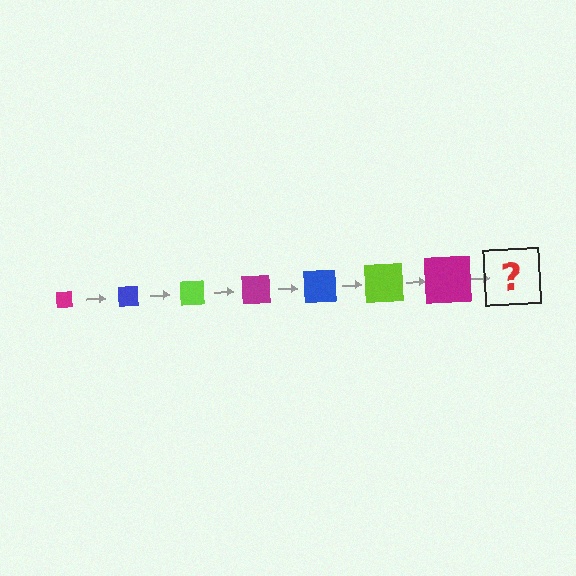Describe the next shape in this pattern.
It should be a blue square, larger than the previous one.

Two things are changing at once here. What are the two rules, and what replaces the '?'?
The two rules are that the square grows larger each step and the color cycles through magenta, blue, and lime. The '?' should be a blue square, larger than the previous one.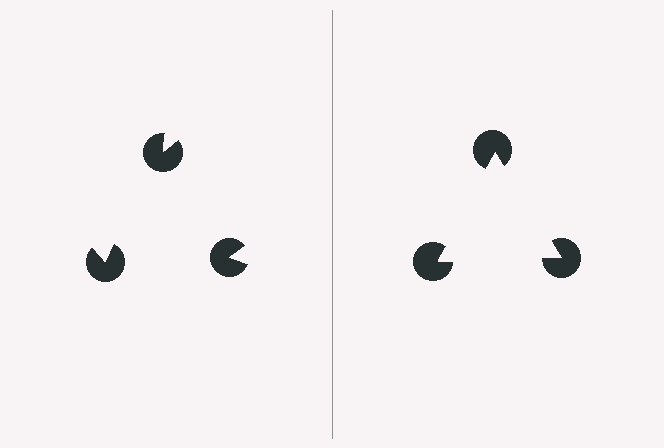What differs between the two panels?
The pac-man discs are positioned identically on both sides; only the wedge orientations differ. On the right they align to a triangle; on the left they are misaligned.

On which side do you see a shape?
An illusory triangle appears on the right side. On the left side the wedge cuts are rotated, so no coherent shape forms.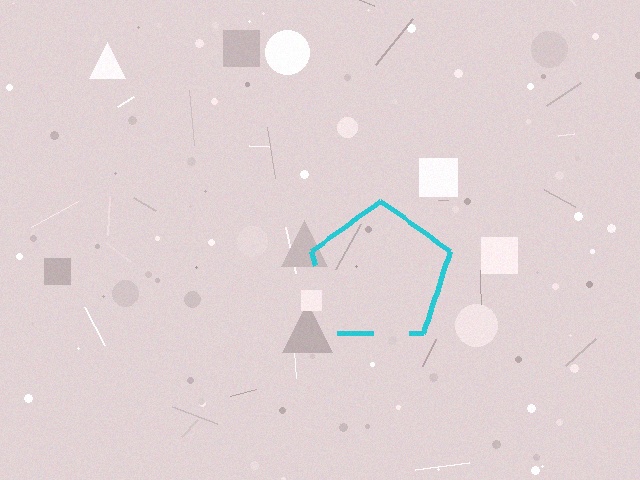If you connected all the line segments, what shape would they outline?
They would outline a pentagon.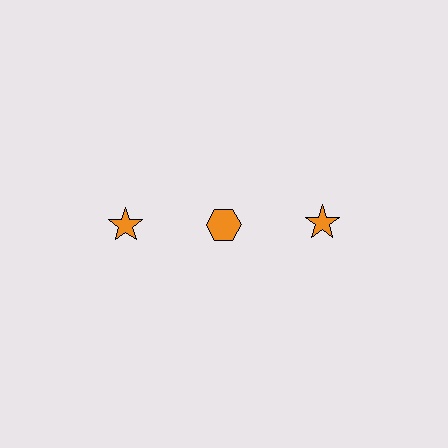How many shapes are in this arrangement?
There are 3 shapes arranged in a grid pattern.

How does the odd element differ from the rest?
It has a different shape: hexagon instead of star.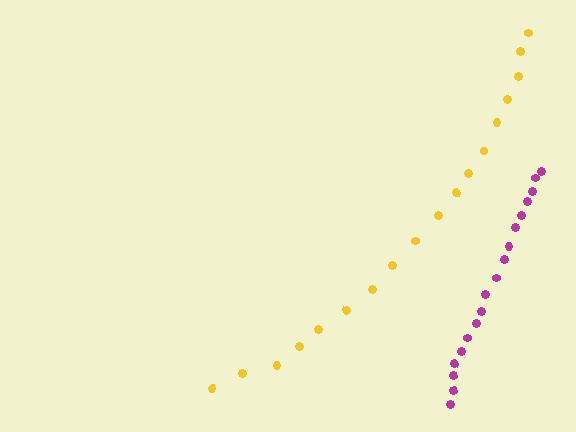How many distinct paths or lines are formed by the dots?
There are 2 distinct paths.